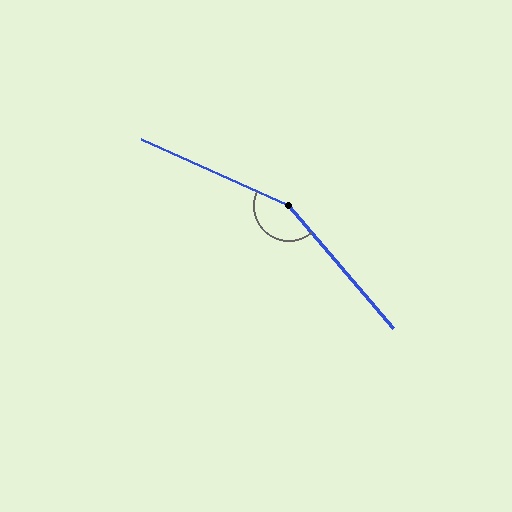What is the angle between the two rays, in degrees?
Approximately 155 degrees.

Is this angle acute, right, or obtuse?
It is obtuse.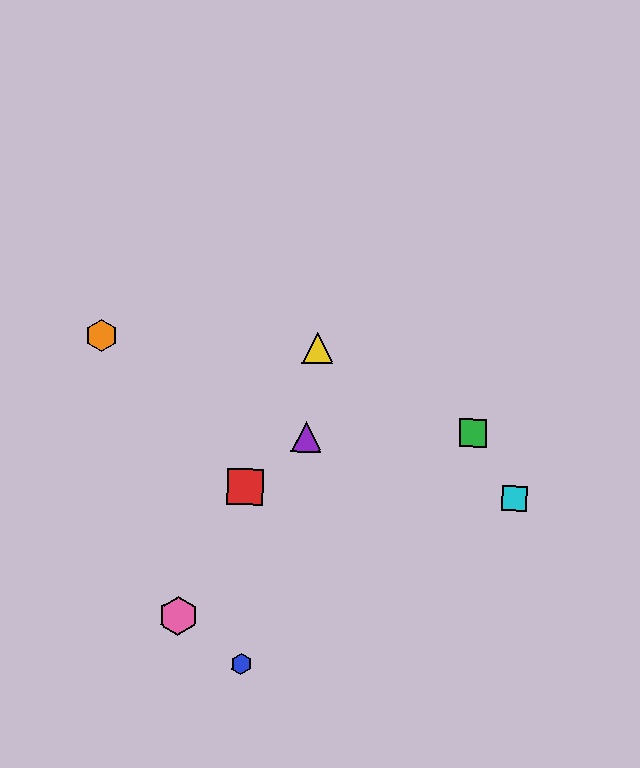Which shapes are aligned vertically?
The red square, the blue hexagon are aligned vertically.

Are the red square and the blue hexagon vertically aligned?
Yes, both are at x≈245.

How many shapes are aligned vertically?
2 shapes (the red square, the blue hexagon) are aligned vertically.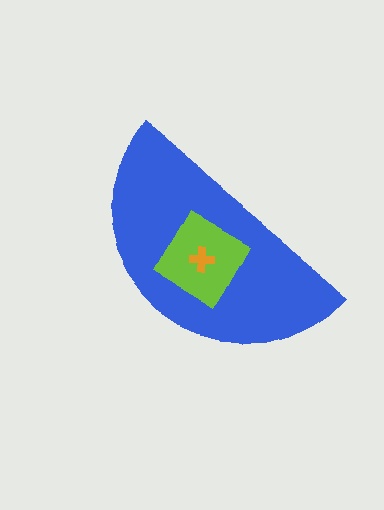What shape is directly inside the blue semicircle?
The lime diamond.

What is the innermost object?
The orange cross.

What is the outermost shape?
The blue semicircle.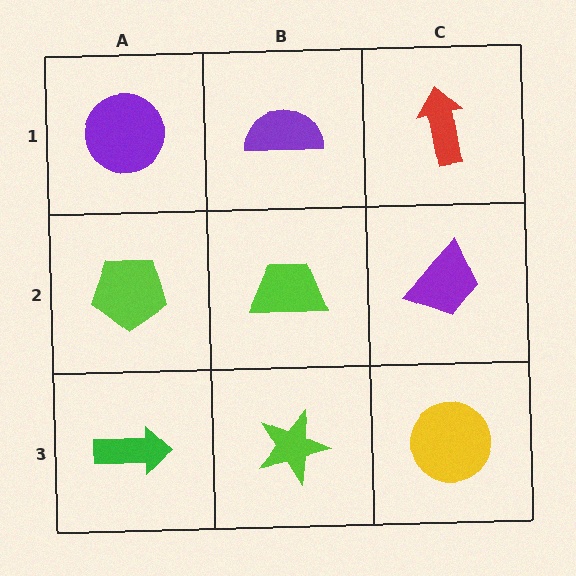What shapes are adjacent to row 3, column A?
A lime pentagon (row 2, column A), a lime star (row 3, column B).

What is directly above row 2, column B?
A purple semicircle.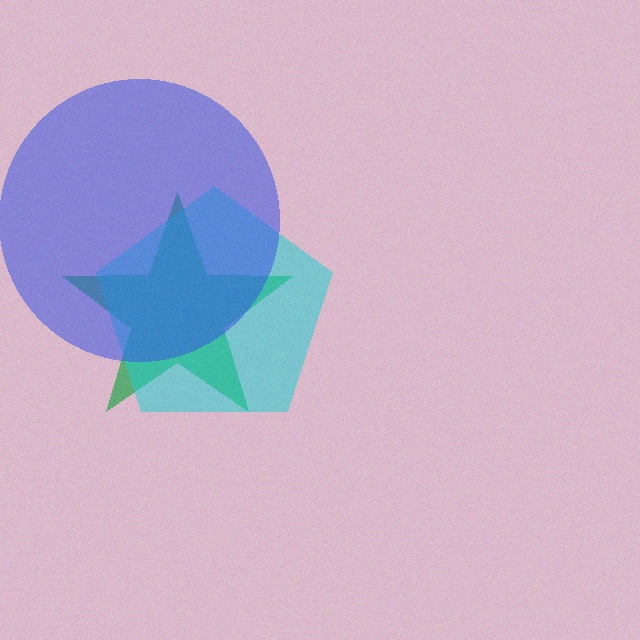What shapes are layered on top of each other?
The layered shapes are: a green star, a cyan pentagon, a blue circle.